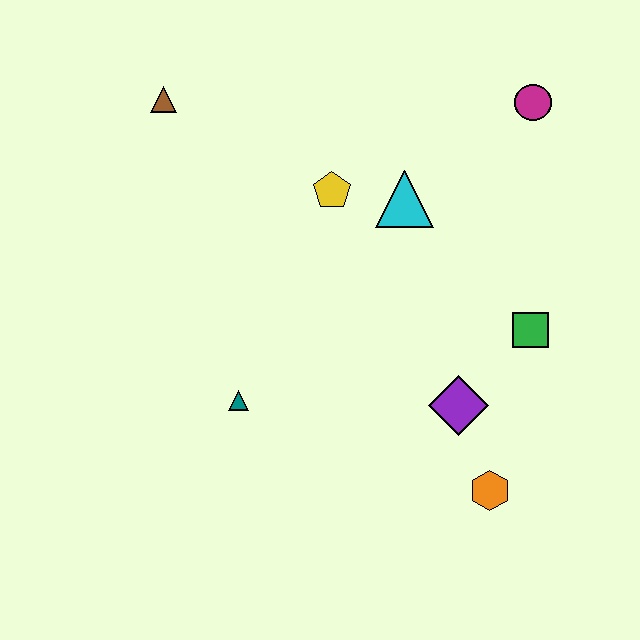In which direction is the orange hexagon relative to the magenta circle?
The orange hexagon is below the magenta circle.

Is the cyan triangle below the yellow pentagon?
Yes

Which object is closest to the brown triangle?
The yellow pentagon is closest to the brown triangle.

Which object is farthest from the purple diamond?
The brown triangle is farthest from the purple diamond.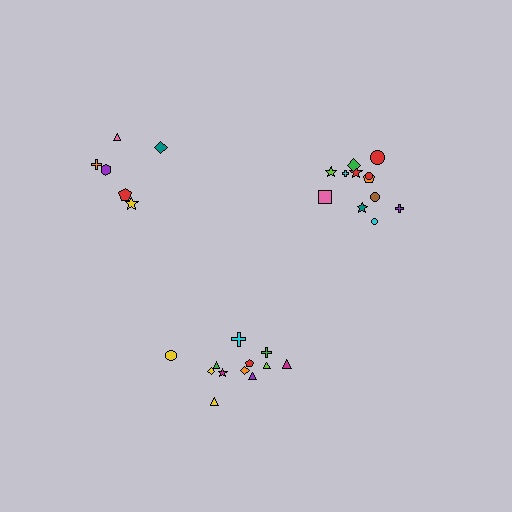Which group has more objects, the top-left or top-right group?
The top-right group.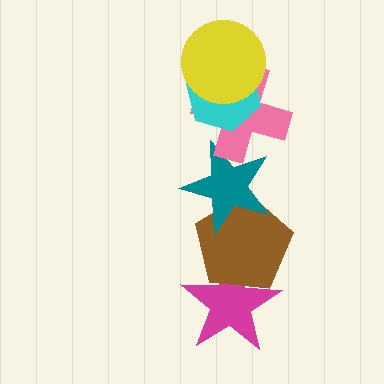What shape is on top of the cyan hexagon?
The yellow circle is on top of the cyan hexagon.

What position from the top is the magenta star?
The magenta star is 6th from the top.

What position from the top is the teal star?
The teal star is 4th from the top.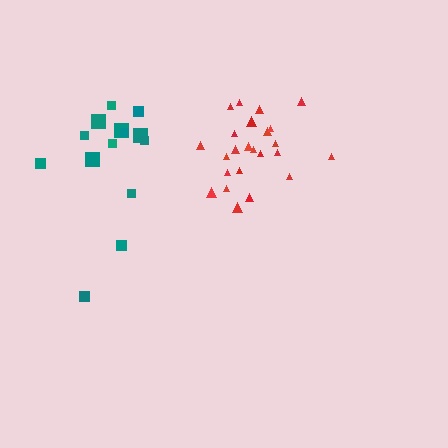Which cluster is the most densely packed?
Red.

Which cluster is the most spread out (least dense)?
Teal.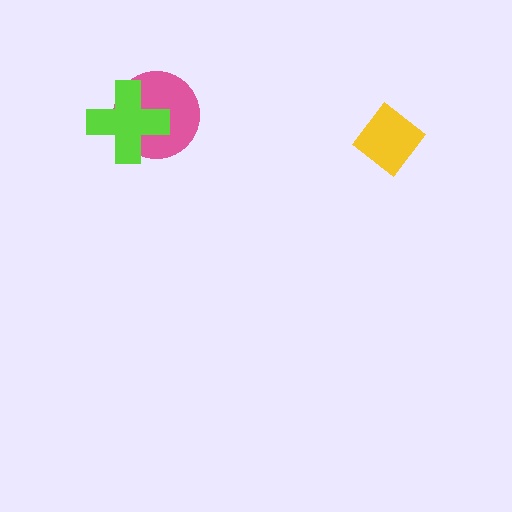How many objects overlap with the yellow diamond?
0 objects overlap with the yellow diamond.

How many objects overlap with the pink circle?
1 object overlaps with the pink circle.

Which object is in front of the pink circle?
The lime cross is in front of the pink circle.